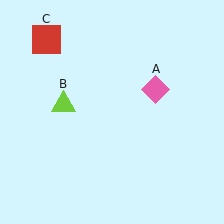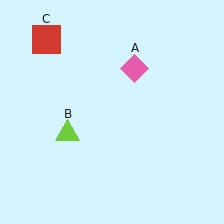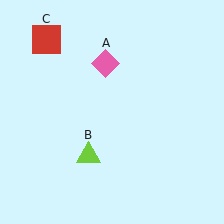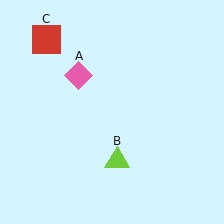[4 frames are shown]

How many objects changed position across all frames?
2 objects changed position: pink diamond (object A), lime triangle (object B).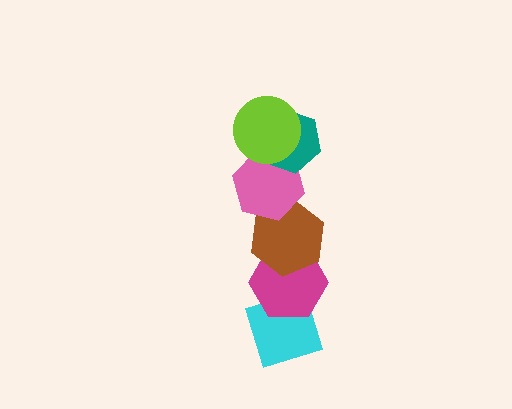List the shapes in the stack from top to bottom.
From top to bottom: the lime circle, the teal hexagon, the pink hexagon, the brown hexagon, the magenta hexagon, the cyan diamond.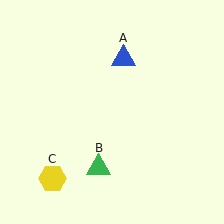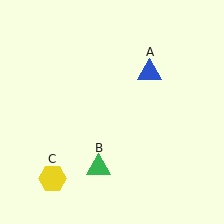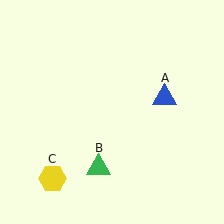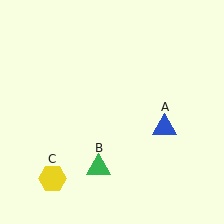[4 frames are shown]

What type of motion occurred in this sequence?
The blue triangle (object A) rotated clockwise around the center of the scene.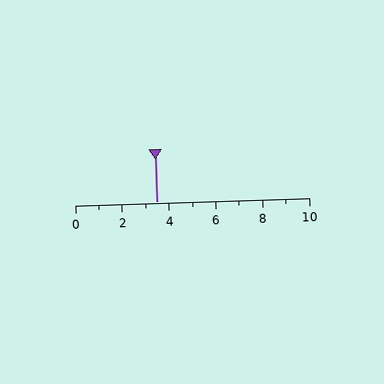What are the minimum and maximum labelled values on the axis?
The axis runs from 0 to 10.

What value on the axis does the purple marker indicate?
The marker indicates approximately 3.5.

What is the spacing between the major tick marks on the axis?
The major ticks are spaced 2 apart.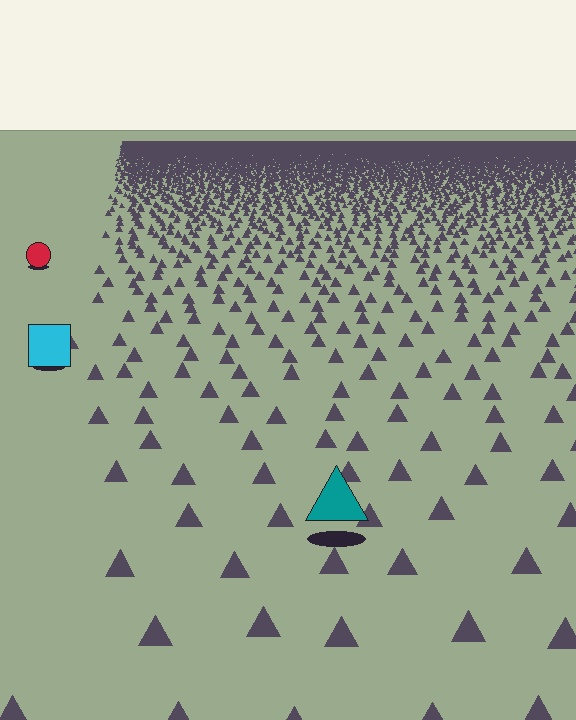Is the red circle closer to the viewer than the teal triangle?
No. The teal triangle is closer — you can tell from the texture gradient: the ground texture is coarser near it.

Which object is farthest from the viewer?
The red circle is farthest from the viewer. It appears smaller and the ground texture around it is denser.